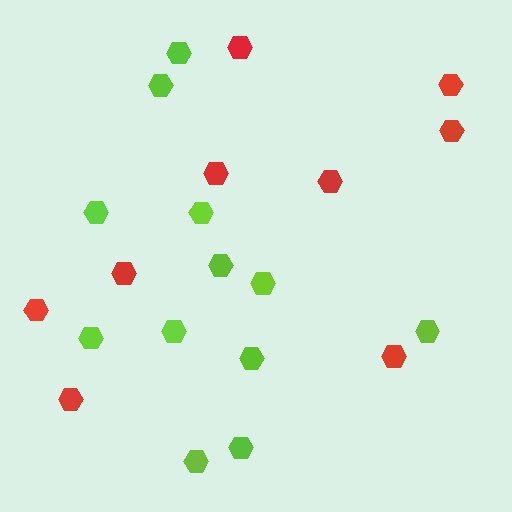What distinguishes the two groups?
There are 2 groups: one group of lime hexagons (12) and one group of red hexagons (9).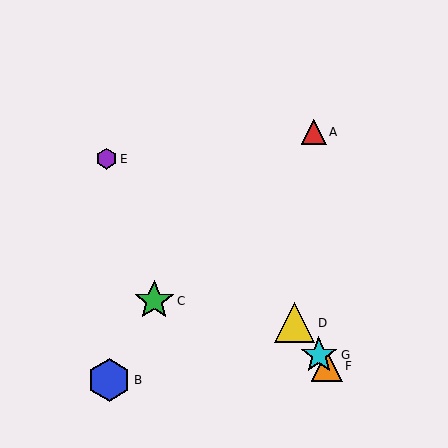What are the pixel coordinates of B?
Object B is at (109, 380).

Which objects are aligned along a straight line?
Objects D, F, G are aligned along a straight line.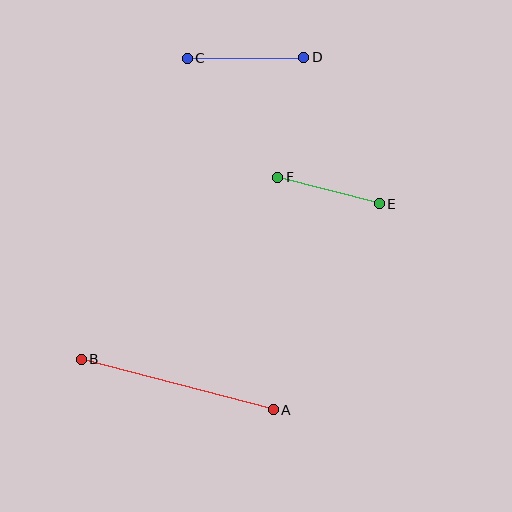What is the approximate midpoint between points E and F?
The midpoint is at approximately (329, 190) pixels.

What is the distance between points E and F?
The distance is approximately 105 pixels.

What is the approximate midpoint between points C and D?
The midpoint is at approximately (246, 58) pixels.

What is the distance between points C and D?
The distance is approximately 117 pixels.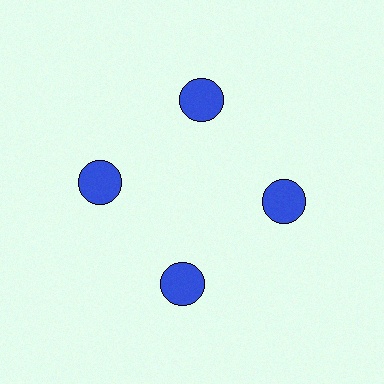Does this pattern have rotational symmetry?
Yes, this pattern has 4-fold rotational symmetry. It looks the same after rotating 90 degrees around the center.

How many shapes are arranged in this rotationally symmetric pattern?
There are 4 shapes, arranged in 4 groups of 1.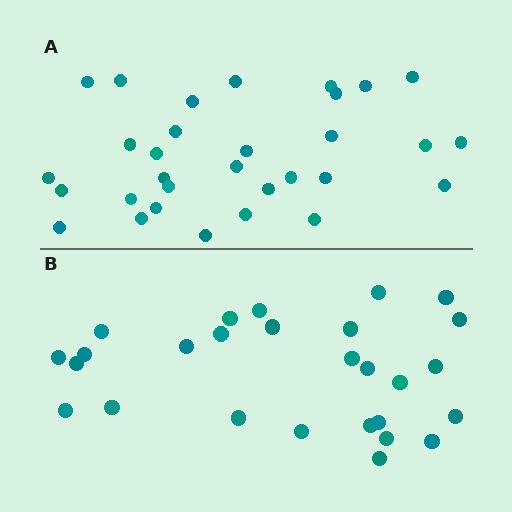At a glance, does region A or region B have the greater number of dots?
Region A (the top region) has more dots.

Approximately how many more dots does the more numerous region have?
Region A has about 4 more dots than region B.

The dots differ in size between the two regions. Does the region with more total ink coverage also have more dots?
No. Region B has more total ink coverage because its dots are larger, but region A actually contains more individual dots. Total area can be misleading — the number of items is what matters here.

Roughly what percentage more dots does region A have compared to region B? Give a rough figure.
About 15% more.